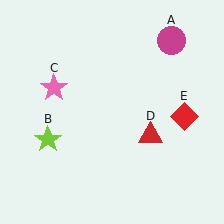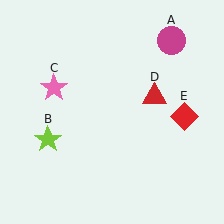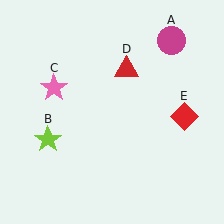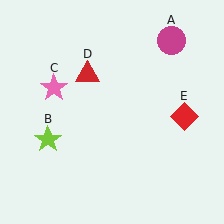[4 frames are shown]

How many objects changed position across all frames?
1 object changed position: red triangle (object D).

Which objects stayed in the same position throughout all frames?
Magenta circle (object A) and lime star (object B) and pink star (object C) and red diamond (object E) remained stationary.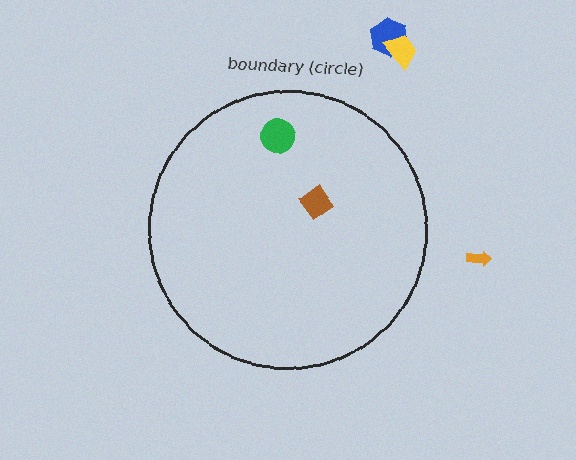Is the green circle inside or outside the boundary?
Inside.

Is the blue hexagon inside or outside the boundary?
Outside.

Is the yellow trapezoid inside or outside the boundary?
Outside.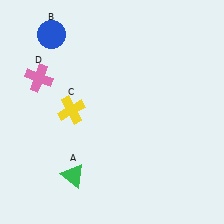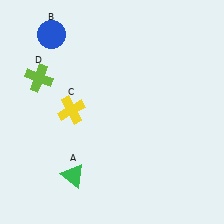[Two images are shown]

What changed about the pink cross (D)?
In Image 1, D is pink. In Image 2, it changed to lime.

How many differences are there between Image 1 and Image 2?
There is 1 difference between the two images.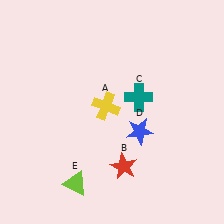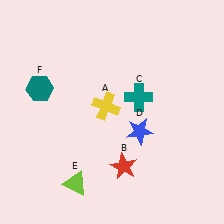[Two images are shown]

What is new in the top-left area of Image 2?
A teal hexagon (F) was added in the top-left area of Image 2.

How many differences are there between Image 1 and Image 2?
There is 1 difference between the two images.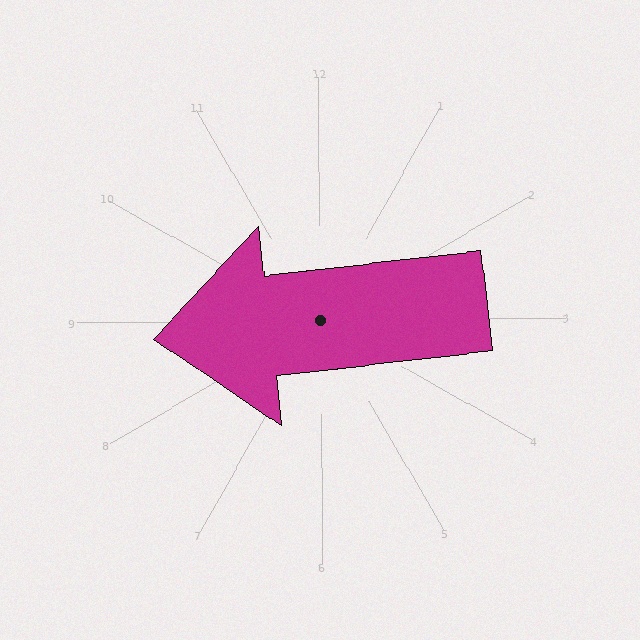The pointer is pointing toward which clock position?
Roughly 9 o'clock.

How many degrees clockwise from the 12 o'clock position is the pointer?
Approximately 264 degrees.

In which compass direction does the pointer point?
West.